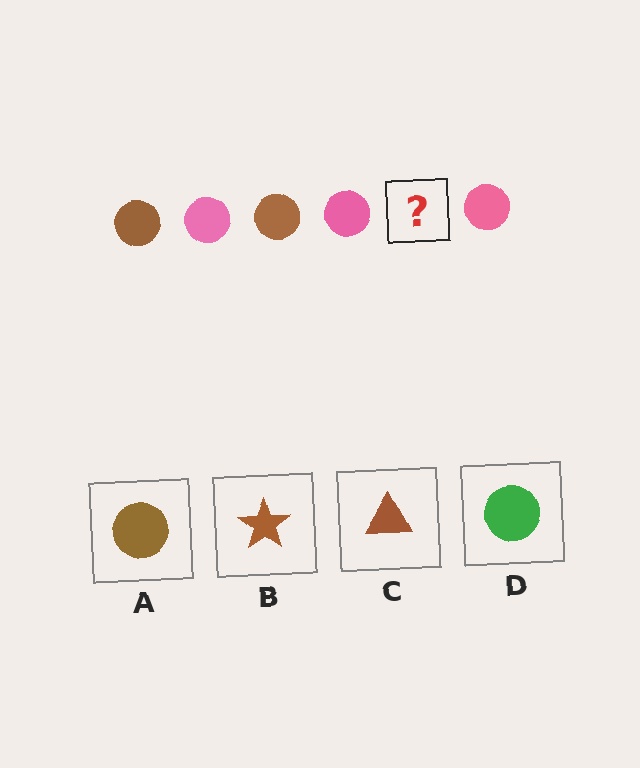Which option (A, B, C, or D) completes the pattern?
A.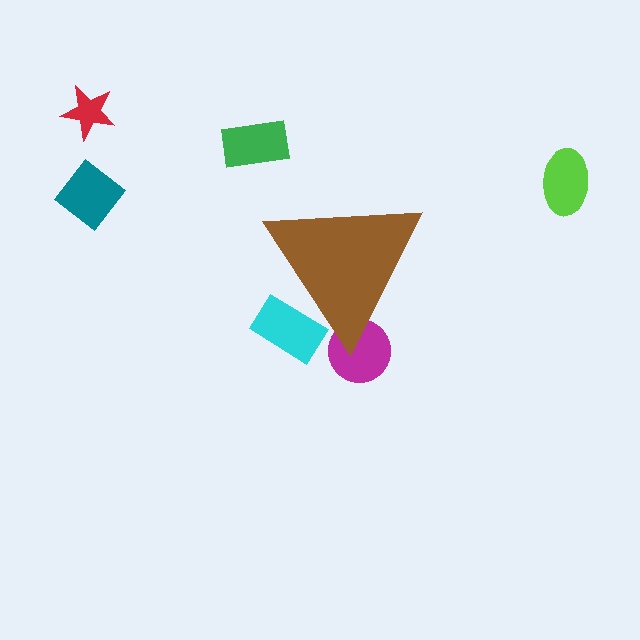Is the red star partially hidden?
No, the red star is fully visible.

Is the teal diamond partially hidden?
No, the teal diamond is fully visible.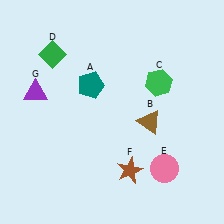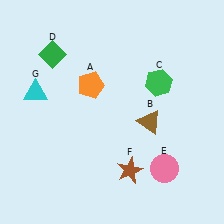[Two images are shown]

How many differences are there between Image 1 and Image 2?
There are 2 differences between the two images.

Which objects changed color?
A changed from teal to orange. G changed from purple to cyan.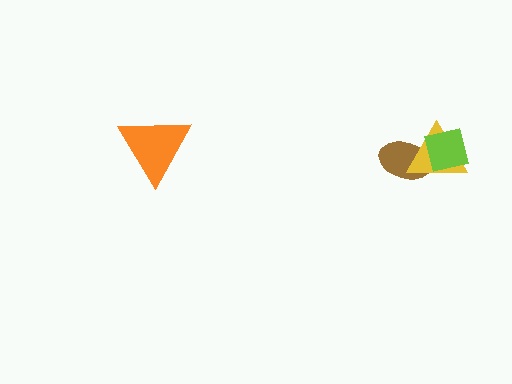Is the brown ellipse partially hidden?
Yes, it is partially covered by another shape.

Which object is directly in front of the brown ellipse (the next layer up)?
The yellow triangle is directly in front of the brown ellipse.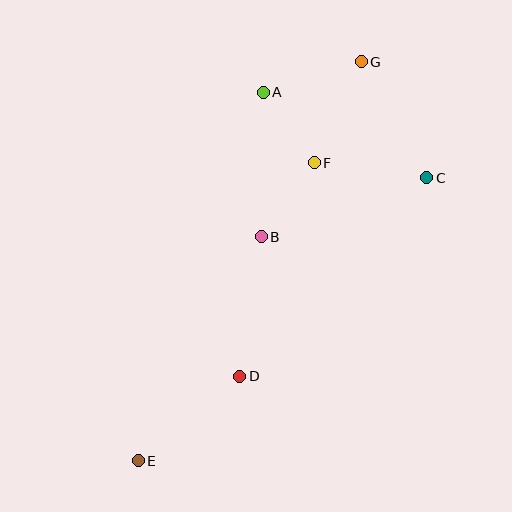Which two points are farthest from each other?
Points E and G are farthest from each other.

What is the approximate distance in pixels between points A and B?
The distance between A and B is approximately 145 pixels.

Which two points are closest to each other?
Points A and F are closest to each other.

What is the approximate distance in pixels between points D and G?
The distance between D and G is approximately 337 pixels.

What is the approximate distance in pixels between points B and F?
The distance between B and F is approximately 91 pixels.